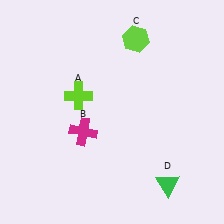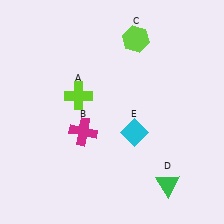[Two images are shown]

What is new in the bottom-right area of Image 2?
A cyan diamond (E) was added in the bottom-right area of Image 2.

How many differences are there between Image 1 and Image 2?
There is 1 difference between the two images.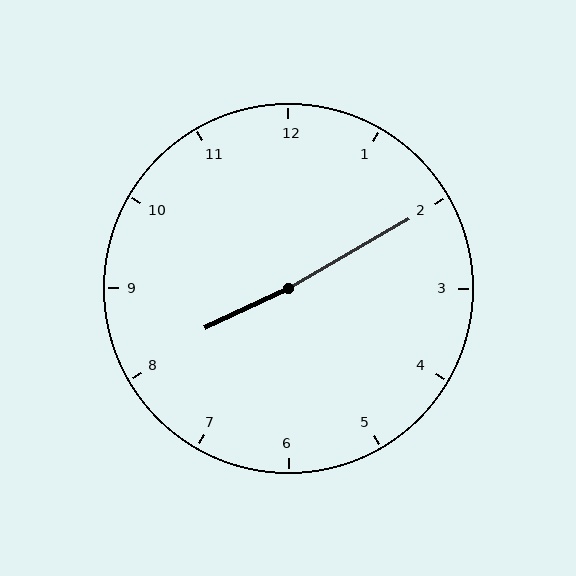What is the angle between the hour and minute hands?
Approximately 175 degrees.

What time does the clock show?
8:10.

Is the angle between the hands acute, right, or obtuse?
It is obtuse.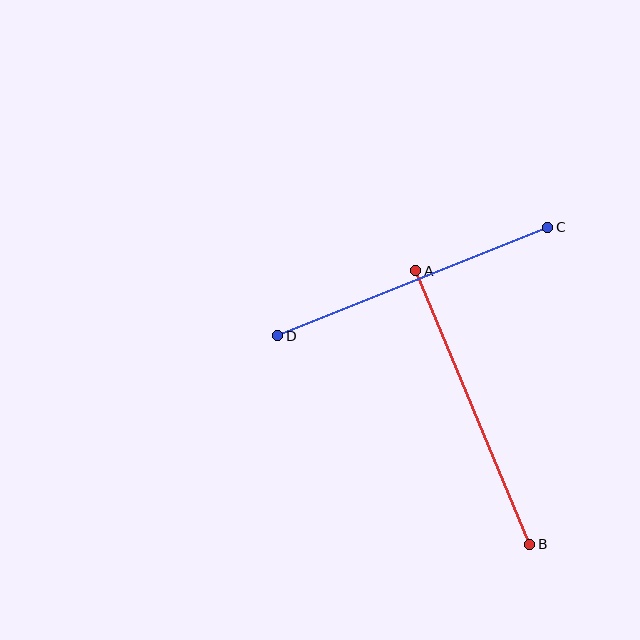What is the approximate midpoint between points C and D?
The midpoint is at approximately (413, 281) pixels.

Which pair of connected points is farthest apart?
Points A and B are farthest apart.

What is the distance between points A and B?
The distance is approximately 296 pixels.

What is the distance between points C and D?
The distance is approximately 291 pixels.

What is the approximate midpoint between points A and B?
The midpoint is at approximately (473, 407) pixels.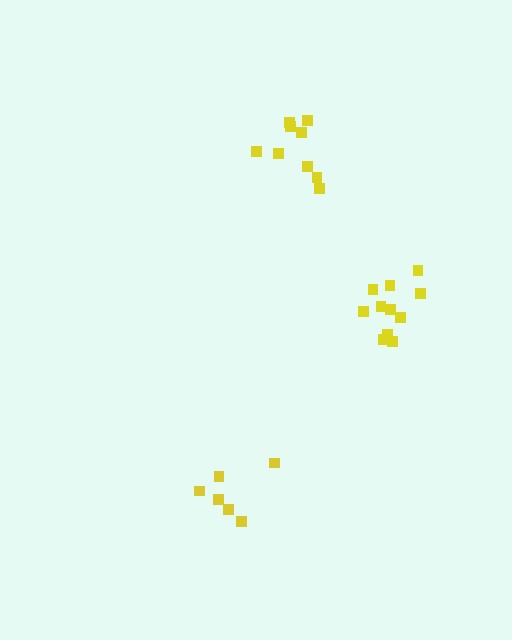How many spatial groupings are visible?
There are 3 spatial groupings.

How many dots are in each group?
Group 1: 11 dots, Group 2: 6 dots, Group 3: 9 dots (26 total).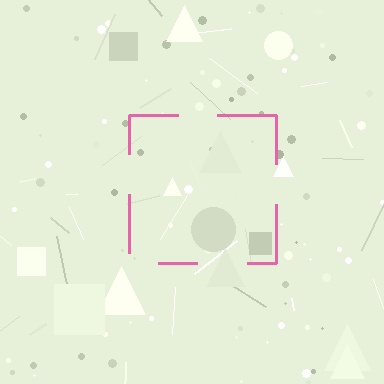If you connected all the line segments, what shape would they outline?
They would outline a square.